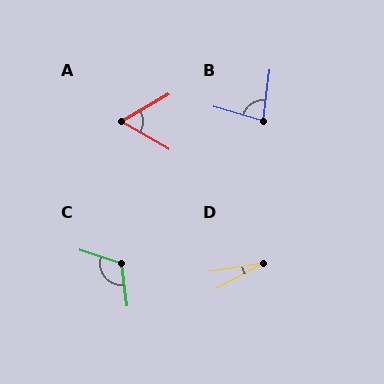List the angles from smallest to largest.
D (19°), A (60°), B (81°), C (115°).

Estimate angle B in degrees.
Approximately 81 degrees.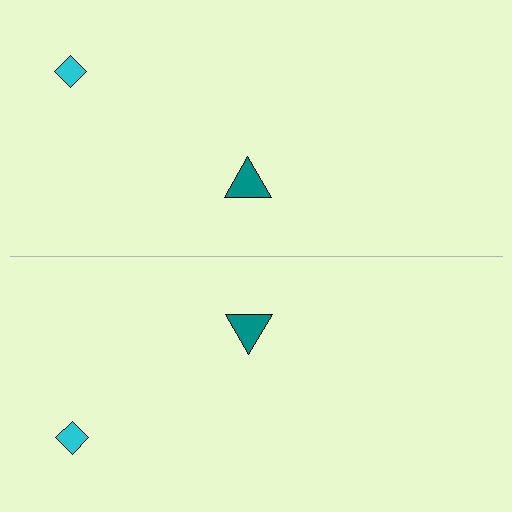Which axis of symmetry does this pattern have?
The pattern has a horizontal axis of symmetry running through the center of the image.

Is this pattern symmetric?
Yes, this pattern has bilateral (reflection) symmetry.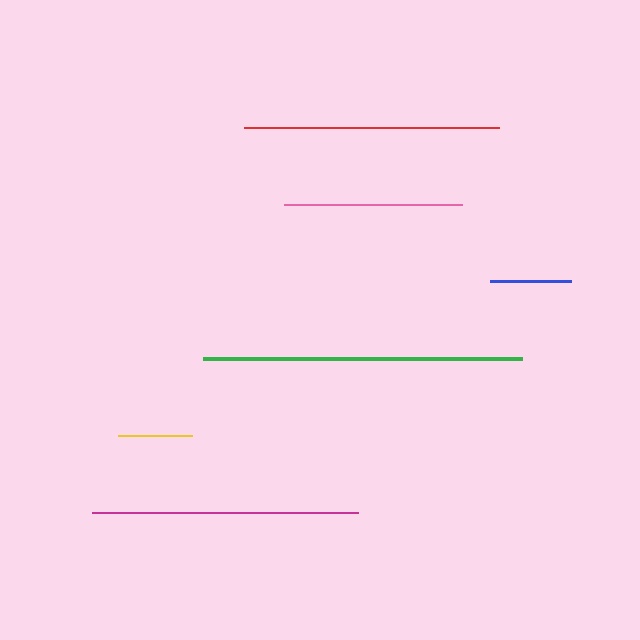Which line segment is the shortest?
The yellow line is the shortest at approximately 74 pixels.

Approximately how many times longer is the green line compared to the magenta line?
The green line is approximately 1.2 times the length of the magenta line.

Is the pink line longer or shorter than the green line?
The green line is longer than the pink line.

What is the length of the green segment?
The green segment is approximately 319 pixels long.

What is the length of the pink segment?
The pink segment is approximately 178 pixels long.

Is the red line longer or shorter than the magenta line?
The magenta line is longer than the red line.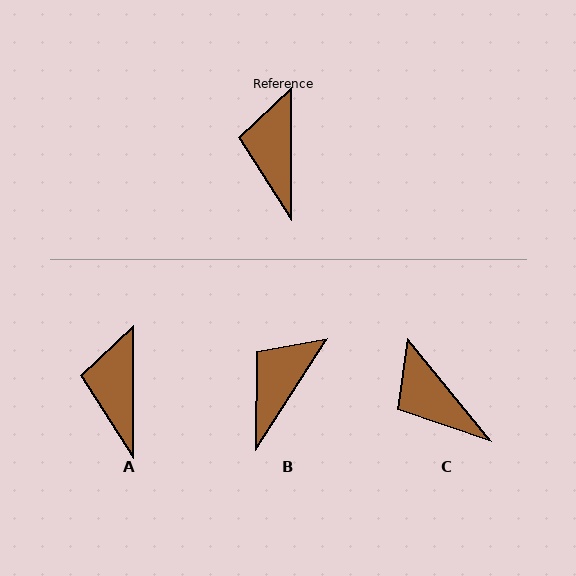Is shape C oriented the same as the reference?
No, it is off by about 39 degrees.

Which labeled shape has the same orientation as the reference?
A.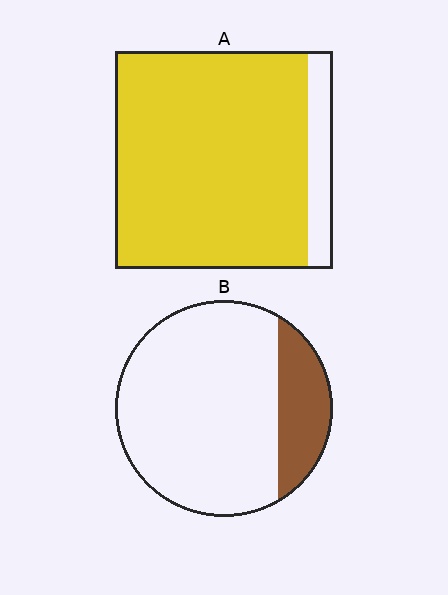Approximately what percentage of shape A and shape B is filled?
A is approximately 90% and B is approximately 20%.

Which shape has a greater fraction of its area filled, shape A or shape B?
Shape A.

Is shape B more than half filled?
No.